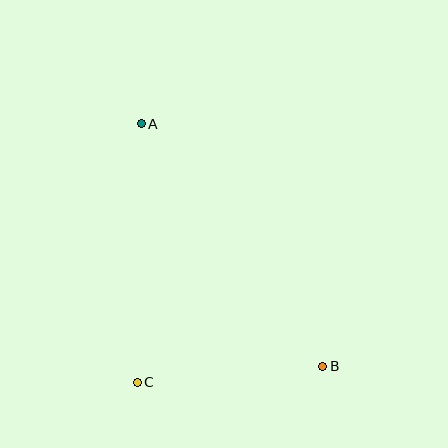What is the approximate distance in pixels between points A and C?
The distance between A and C is approximately 259 pixels.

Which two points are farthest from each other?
Points A and B are farthest from each other.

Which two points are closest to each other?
Points B and C are closest to each other.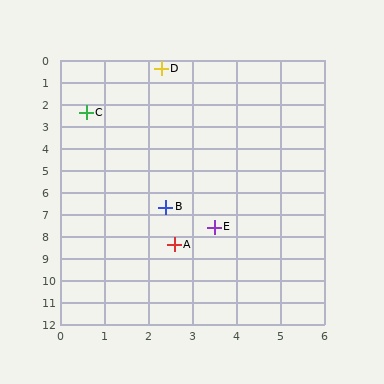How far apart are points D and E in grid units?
Points D and E are about 7.3 grid units apart.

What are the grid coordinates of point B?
Point B is at approximately (2.4, 6.7).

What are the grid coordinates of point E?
Point E is at approximately (3.5, 7.6).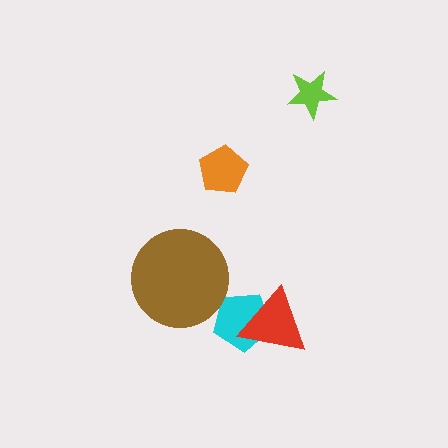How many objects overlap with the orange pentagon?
0 objects overlap with the orange pentagon.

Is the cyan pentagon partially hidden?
Yes, it is partially covered by another shape.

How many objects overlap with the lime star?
0 objects overlap with the lime star.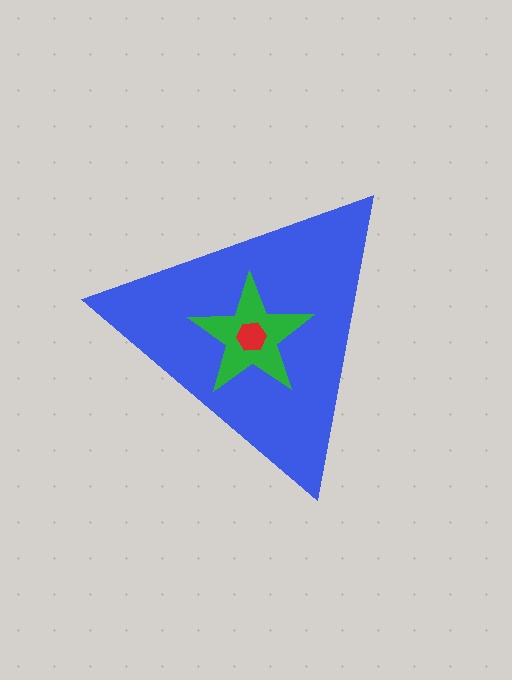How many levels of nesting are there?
3.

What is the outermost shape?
The blue triangle.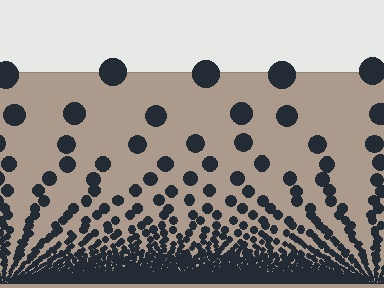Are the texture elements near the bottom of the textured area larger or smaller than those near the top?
Smaller. The gradient is inverted — elements near the bottom are smaller and denser.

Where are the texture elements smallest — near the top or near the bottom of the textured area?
Near the bottom.